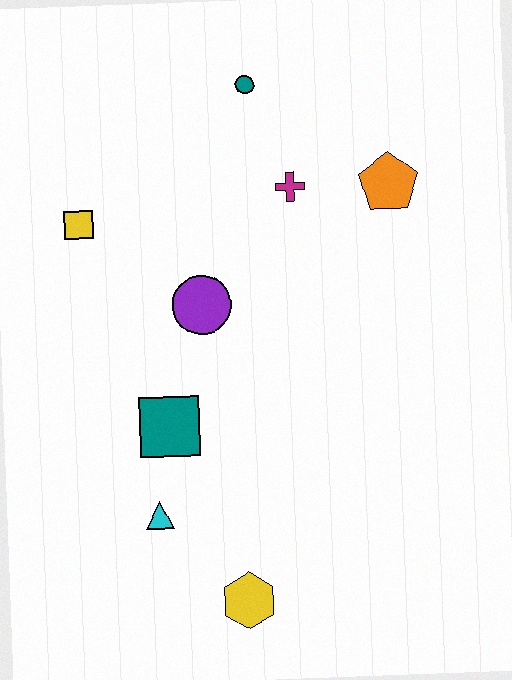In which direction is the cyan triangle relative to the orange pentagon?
The cyan triangle is below the orange pentagon.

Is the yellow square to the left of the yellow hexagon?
Yes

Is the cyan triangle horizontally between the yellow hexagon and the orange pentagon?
No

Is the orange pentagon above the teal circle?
No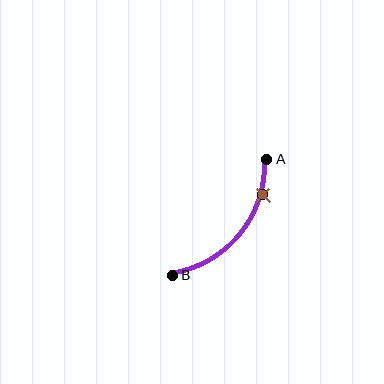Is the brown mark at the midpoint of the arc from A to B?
No. The brown mark lies on the arc but is closer to endpoint A. The arc midpoint would be at the point on the curve equidistant along the arc from both A and B.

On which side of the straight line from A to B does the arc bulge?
The arc bulges below and to the right of the straight line connecting A and B.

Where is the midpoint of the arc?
The arc midpoint is the point on the curve farthest from the straight line joining A and B. It sits below and to the right of that line.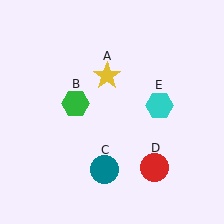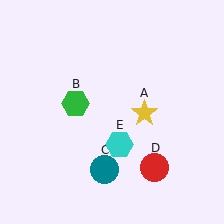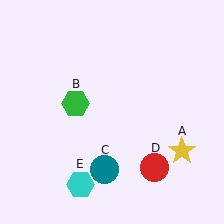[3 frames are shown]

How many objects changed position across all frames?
2 objects changed position: yellow star (object A), cyan hexagon (object E).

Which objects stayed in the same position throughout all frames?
Green hexagon (object B) and teal circle (object C) and red circle (object D) remained stationary.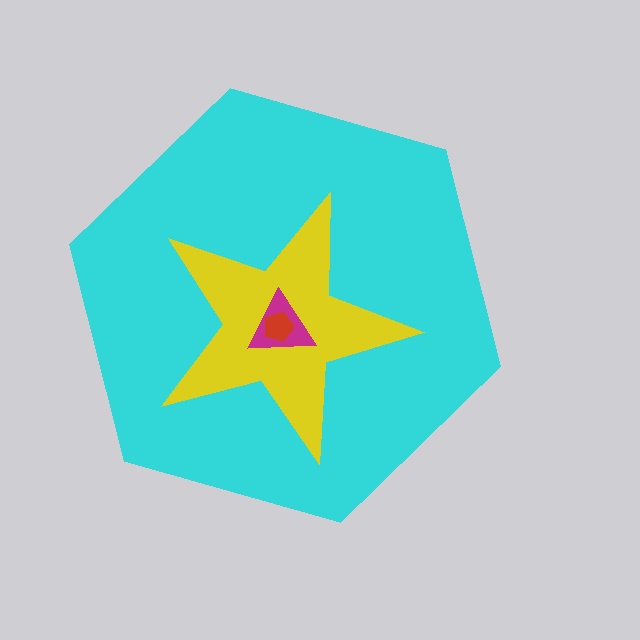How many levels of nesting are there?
4.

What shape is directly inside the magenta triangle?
The red pentagon.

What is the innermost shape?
The red pentagon.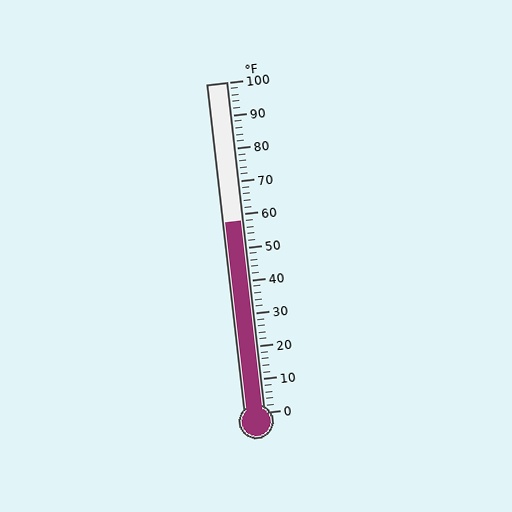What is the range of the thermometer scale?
The thermometer scale ranges from 0°F to 100°F.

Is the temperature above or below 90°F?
The temperature is below 90°F.